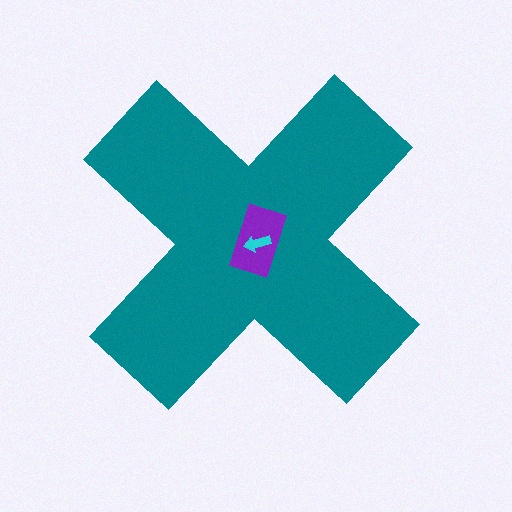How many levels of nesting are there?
3.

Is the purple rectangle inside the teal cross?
Yes.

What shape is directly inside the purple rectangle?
The cyan arrow.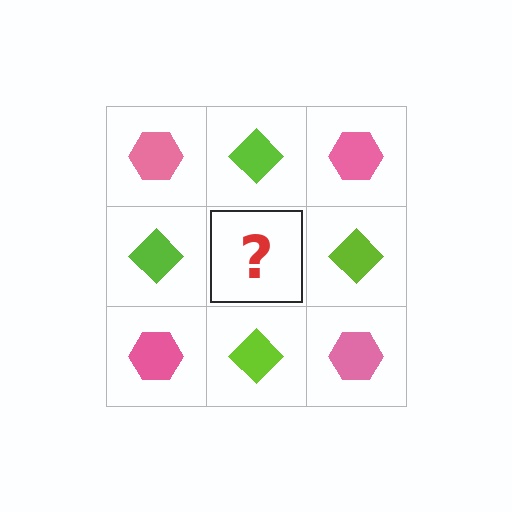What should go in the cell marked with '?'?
The missing cell should contain a pink hexagon.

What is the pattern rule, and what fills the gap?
The rule is that it alternates pink hexagon and lime diamond in a checkerboard pattern. The gap should be filled with a pink hexagon.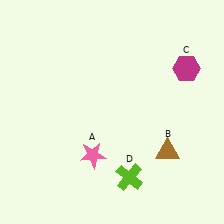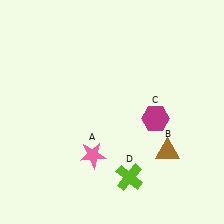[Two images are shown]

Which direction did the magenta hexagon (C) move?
The magenta hexagon (C) moved down.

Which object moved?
The magenta hexagon (C) moved down.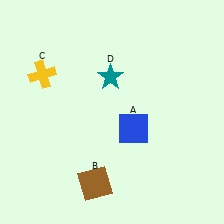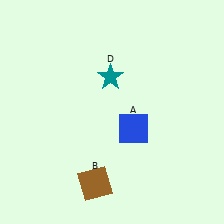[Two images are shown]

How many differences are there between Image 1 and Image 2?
There is 1 difference between the two images.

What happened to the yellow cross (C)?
The yellow cross (C) was removed in Image 2. It was in the top-left area of Image 1.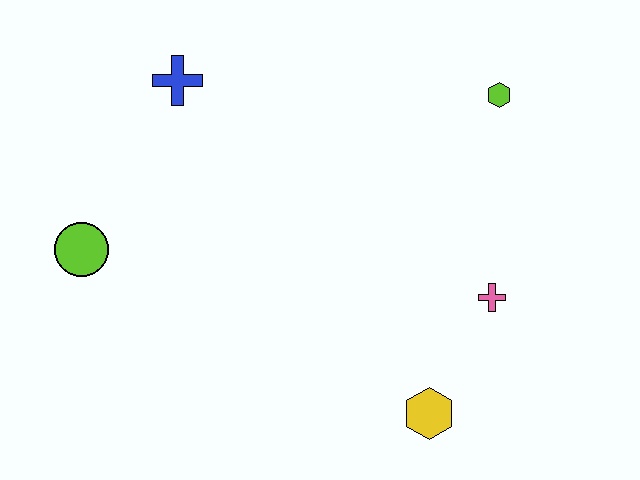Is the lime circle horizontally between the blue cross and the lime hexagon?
No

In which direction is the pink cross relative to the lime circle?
The pink cross is to the right of the lime circle.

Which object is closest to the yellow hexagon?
The pink cross is closest to the yellow hexagon.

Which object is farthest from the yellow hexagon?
The blue cross is farthest from the yellow hexagon.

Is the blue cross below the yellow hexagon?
No